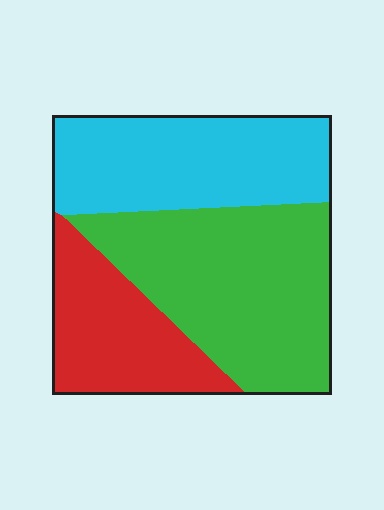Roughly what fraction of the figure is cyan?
Cyan takes up between a third and a half of the figure.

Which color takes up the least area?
Red, at roughly 25%.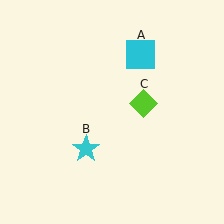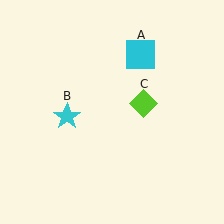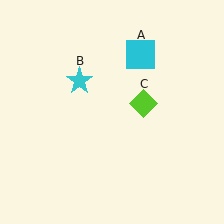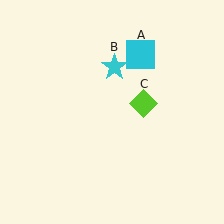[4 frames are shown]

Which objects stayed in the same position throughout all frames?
Cyan square (object A) and lime diamond (object C) remained stationary.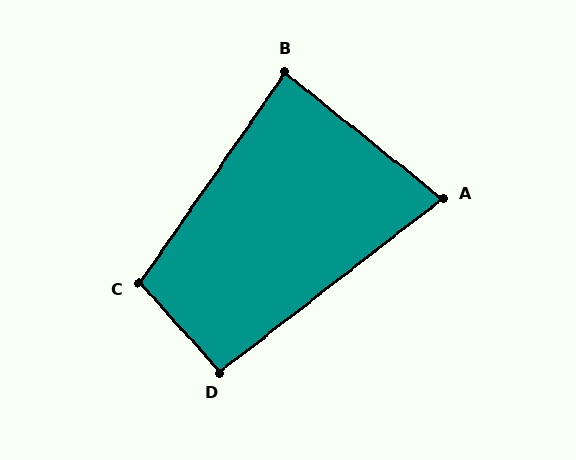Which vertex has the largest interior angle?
C, at approximately 103 degrees.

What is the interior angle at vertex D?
Approximately 94 degrees (approximately right).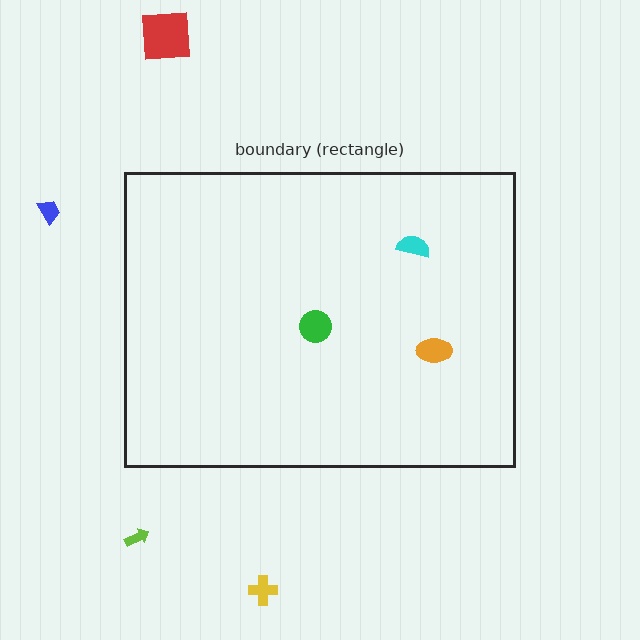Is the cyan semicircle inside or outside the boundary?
Inside.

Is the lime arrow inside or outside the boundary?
Outside.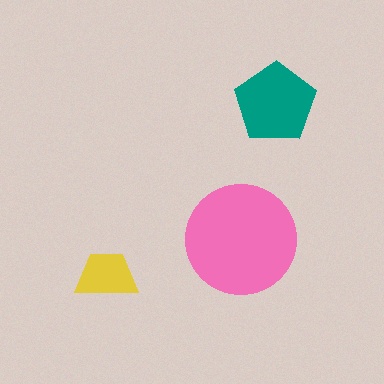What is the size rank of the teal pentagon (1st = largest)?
2nd.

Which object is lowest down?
The yellow trapezoid is bottommost.